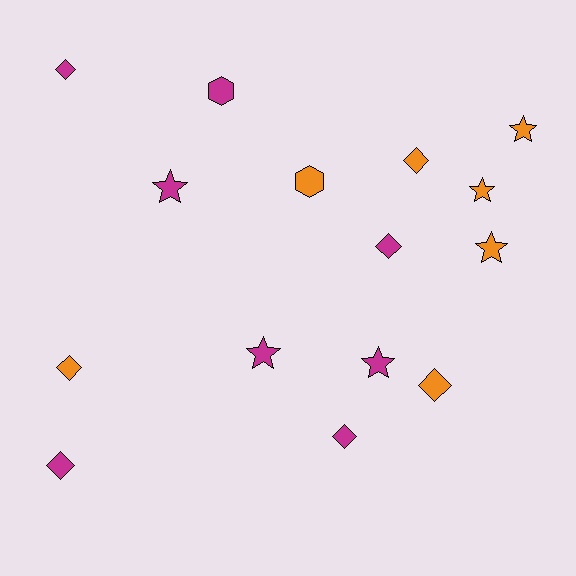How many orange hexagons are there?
There is 1 orange hexagon.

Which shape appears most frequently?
Diamond, with 7 objects.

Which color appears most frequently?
Magenta, with 8 objects.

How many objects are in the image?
There are 15 objects.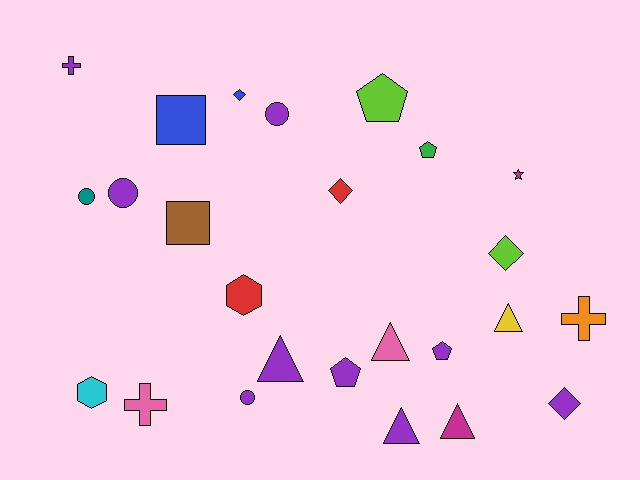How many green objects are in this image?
There is 1 green object.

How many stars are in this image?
There is 1 star.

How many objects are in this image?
There are 25 objects.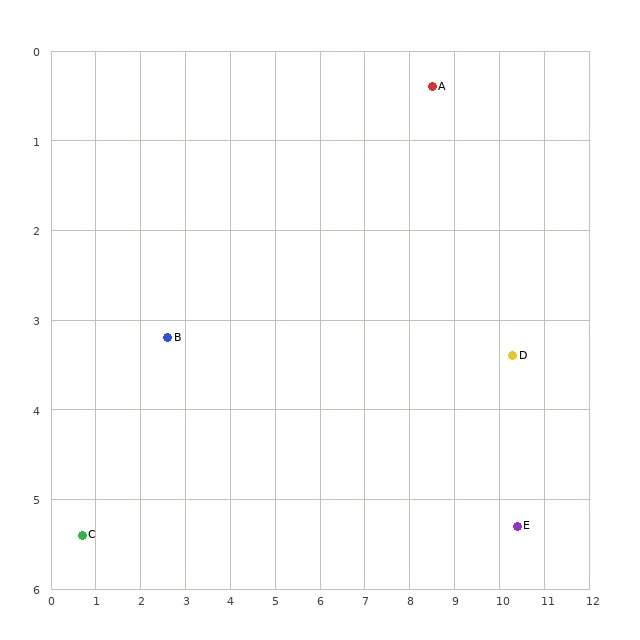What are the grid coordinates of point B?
Point B is at approximately (2.6, 3.2).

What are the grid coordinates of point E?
Point E is at approximately (10.4, 5.3).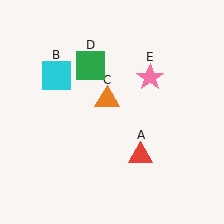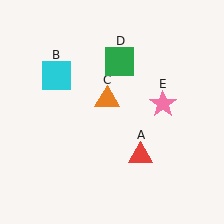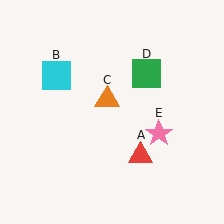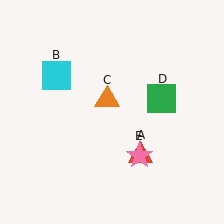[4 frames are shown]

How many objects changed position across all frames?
2 objects changed position: green square (object D), pink star (object E).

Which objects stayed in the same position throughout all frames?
Red triangle (object A) and cyan square (object B) and orange triangle (object C) remained stationary.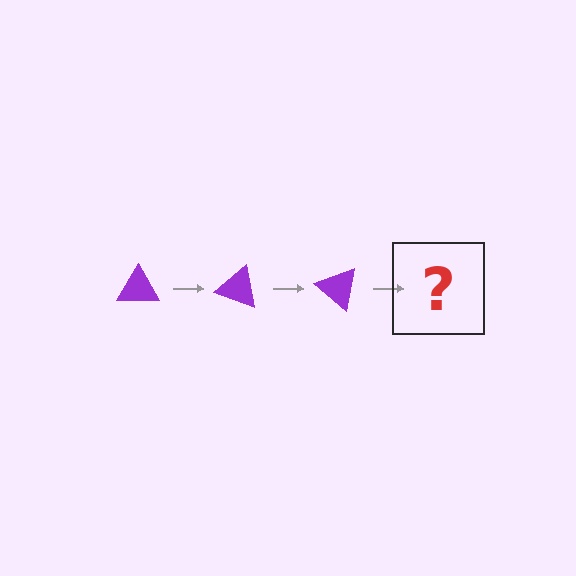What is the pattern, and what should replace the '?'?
The pattern is that the triangle rotates 20 degrees each step. The '?' should be a purple triangle rotated 60 degrees.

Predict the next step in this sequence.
The next step is a purple triangle rotated 60 degrees.